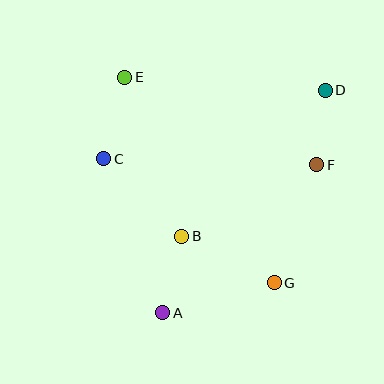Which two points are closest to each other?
Points D and F are closest to each other.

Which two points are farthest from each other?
Points A and D are farthest from each other.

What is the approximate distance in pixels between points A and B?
The distance between A and B is approximately 79 pixels.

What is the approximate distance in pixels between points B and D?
The distance between B and D is approximately 204 pixels.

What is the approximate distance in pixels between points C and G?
The distance between C and G is approximately 210 pixels.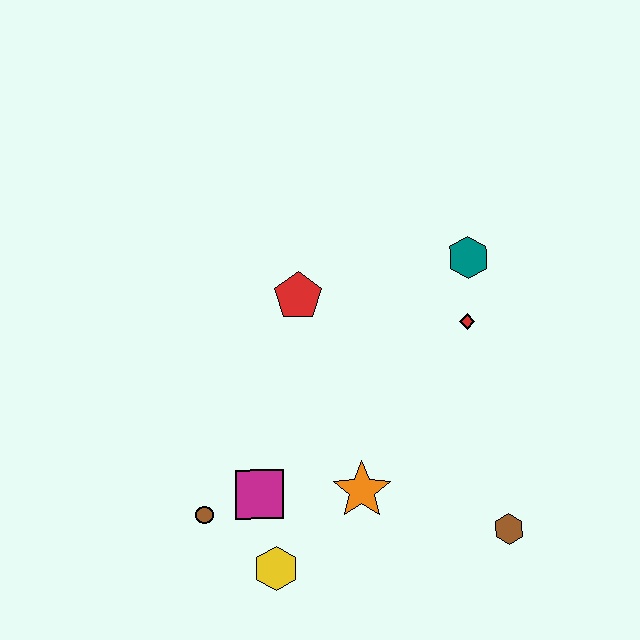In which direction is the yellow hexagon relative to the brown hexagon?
The yellow hexagon is to the left of the brown hexagon.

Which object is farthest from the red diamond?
The brown circle is farthest from the red diamond.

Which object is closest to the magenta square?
The brown circle is closest to the magenta square.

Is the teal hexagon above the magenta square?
Yes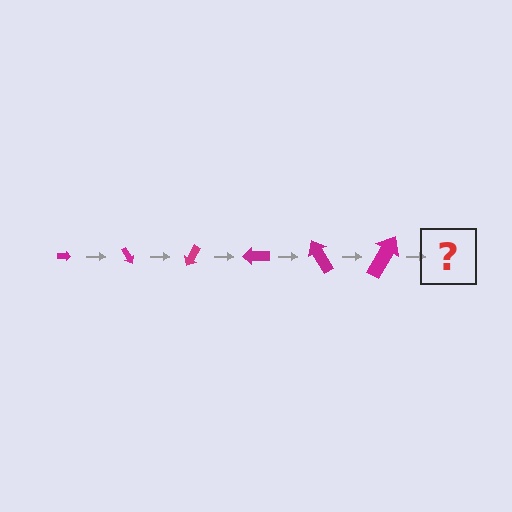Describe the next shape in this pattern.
It should be an arrow, larger than the previous one and rotated 360 degrees from the start.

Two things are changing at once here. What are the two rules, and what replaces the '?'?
The two rules are that the arrow grows larger each step and it rotates 60 degrees each step. The '?' should be an arrow, larger than the previous one and rotated 360 degrees from the start.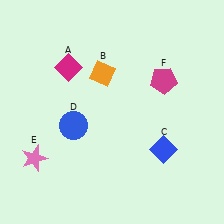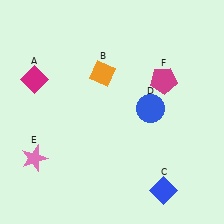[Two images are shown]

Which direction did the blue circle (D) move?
The blue circle (D) moved right.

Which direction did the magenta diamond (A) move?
The magenta diamond (A) moved left.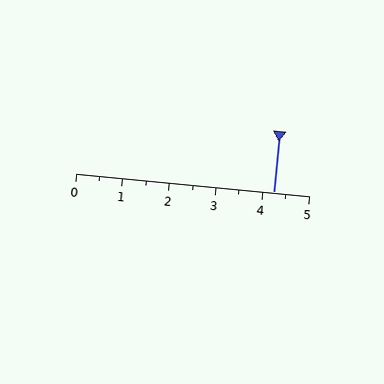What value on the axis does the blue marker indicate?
The marker indicates approximately 4.2.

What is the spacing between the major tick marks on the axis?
The major ticks are spaced 1 apart.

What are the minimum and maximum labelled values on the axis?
The axis runs from 0 to 5.